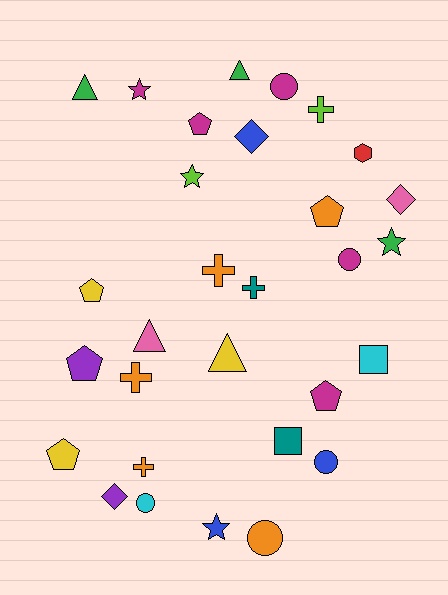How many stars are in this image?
There are 4 stars.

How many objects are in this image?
There are 30 objects.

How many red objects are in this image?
There is 1 red object.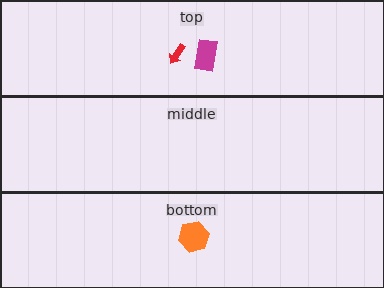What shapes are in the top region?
The magenta rectangle, the red arrow.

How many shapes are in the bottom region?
1.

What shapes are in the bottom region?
The orange hexagon.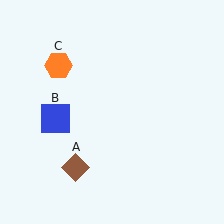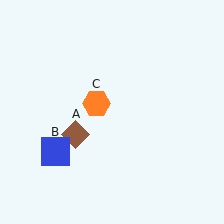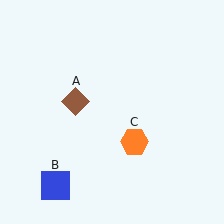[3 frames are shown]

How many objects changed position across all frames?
3 objects changed position: brown diamond (object A), blue square (object B), orange hexagon (object C).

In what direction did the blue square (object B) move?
The blue square (object B) moved down.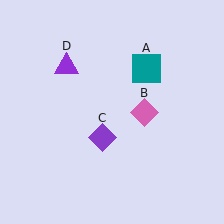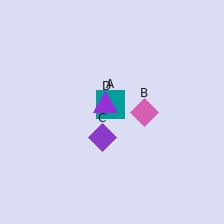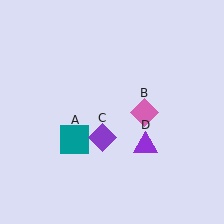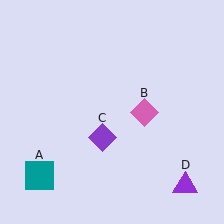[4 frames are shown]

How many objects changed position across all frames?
2 objects changed position: teal square (object A), purple triangle (object D).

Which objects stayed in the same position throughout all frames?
Pink diamond (object B) and purple diamond (object C) remained stationary.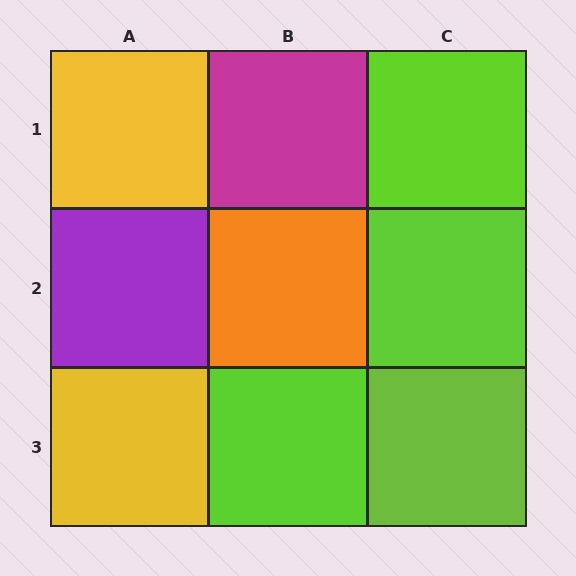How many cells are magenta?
1 cell is magenta.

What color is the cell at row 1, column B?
Magenta.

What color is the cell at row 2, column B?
Orange.